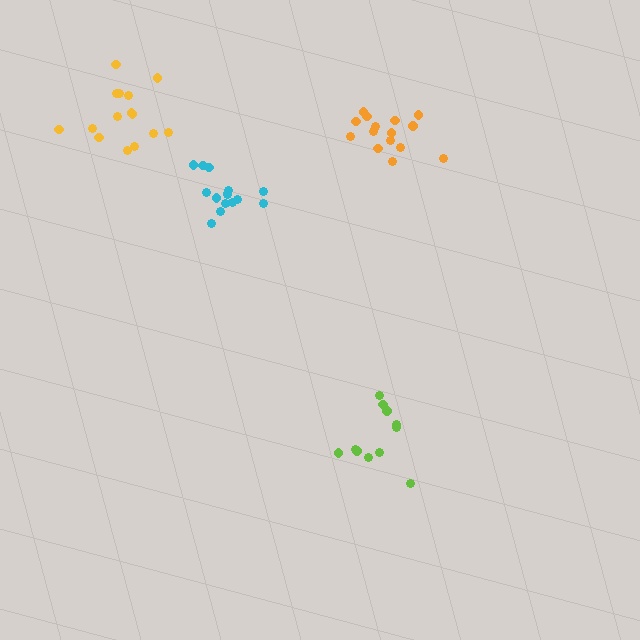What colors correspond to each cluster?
The clusters are colored: lime, cyan, orange, yellow.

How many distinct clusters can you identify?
There are 4 distinct clusters.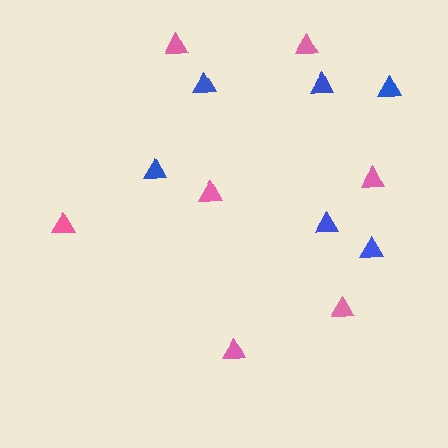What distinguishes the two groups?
There are 2 groups: one group of blue triangles (6) and one group of pink triangles (7).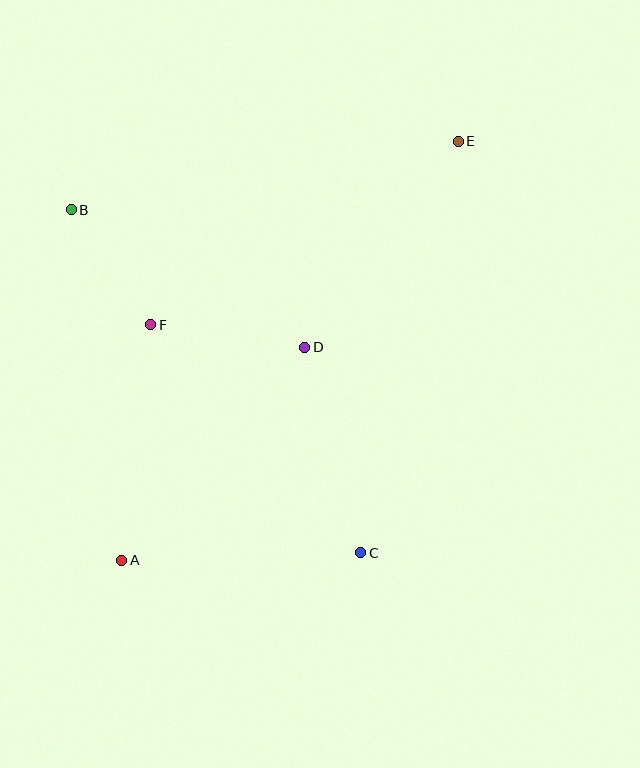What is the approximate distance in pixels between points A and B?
The distance between A and B is approximately 354 pixels.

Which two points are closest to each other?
Points B and F are closest to each other.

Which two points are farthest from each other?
Points A and E are farthest from each other.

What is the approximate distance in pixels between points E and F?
The distance between E and F is approximately 358 pixels.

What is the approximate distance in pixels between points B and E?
The distance between B and E is approximately 393 pixels.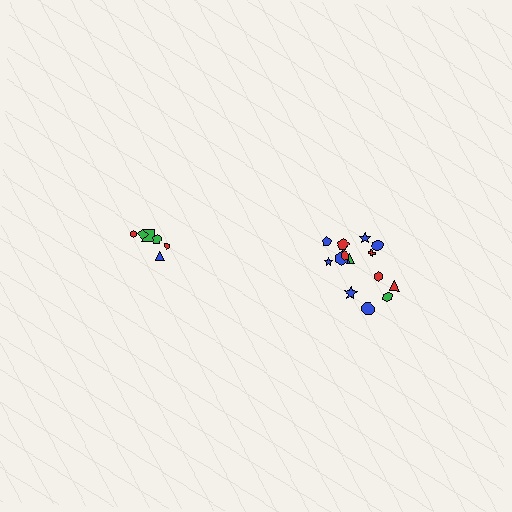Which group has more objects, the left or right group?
The right group.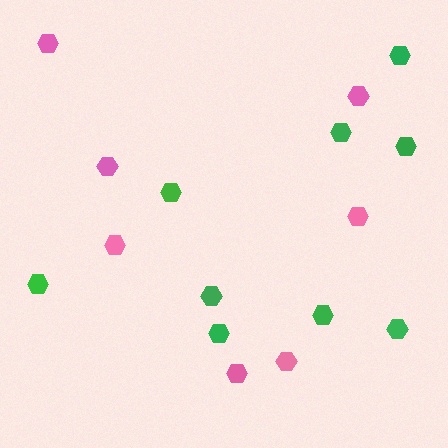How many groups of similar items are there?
There are 2 groups: one group of green hexagons (9) and one group of pink hexagons (7).